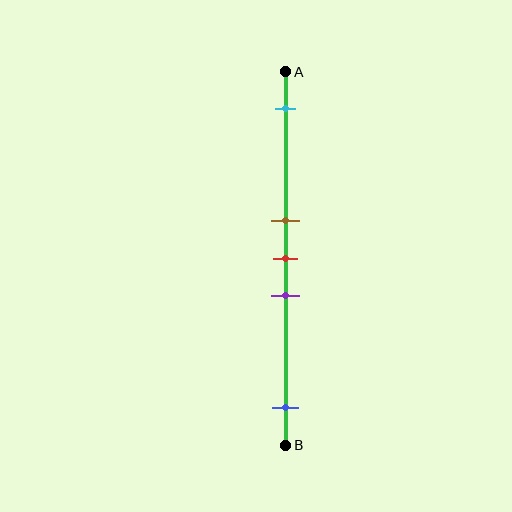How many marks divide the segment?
There are 5 marks dividing the segment.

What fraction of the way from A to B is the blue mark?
The blue mark is approximately 90% (0.9) of the way from A to B.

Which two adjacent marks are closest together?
The brown and red marks are the closest adjacent pair.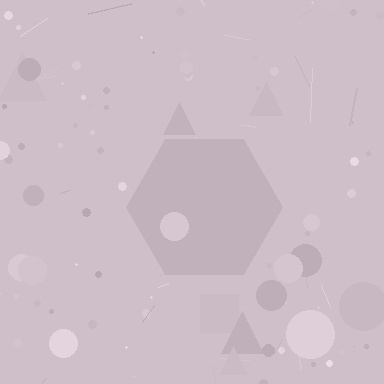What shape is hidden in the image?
A hexagon is hidden in the image.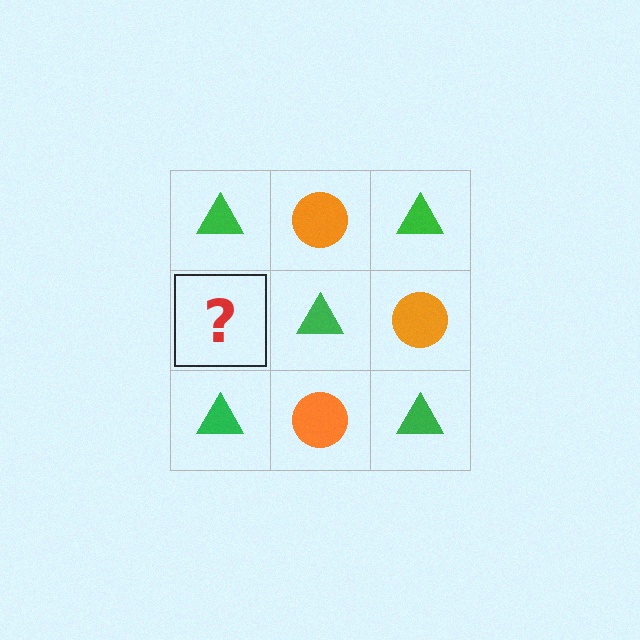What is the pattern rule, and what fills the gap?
The rule is that it alternates green triangle and orange circle in a checkerboard pattern. The gap should be filled with an orange circle.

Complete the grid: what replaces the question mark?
The question mark should be replaced with an orange circle.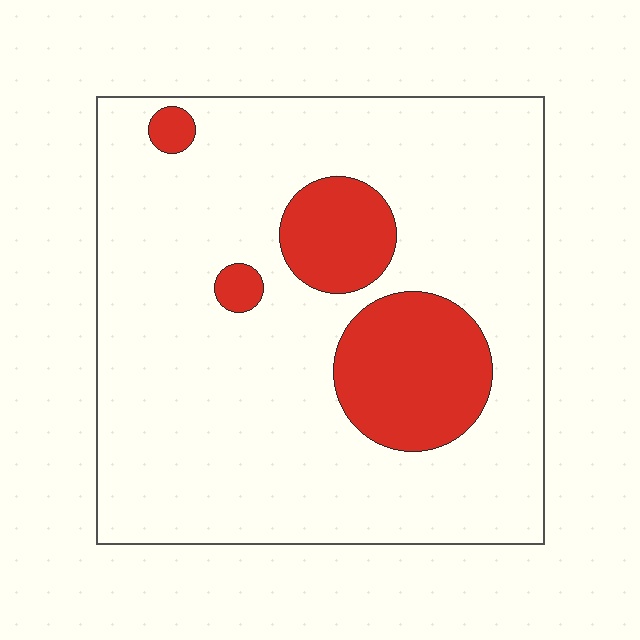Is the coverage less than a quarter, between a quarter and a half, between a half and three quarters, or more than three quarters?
Less than a quarter.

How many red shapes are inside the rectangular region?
4.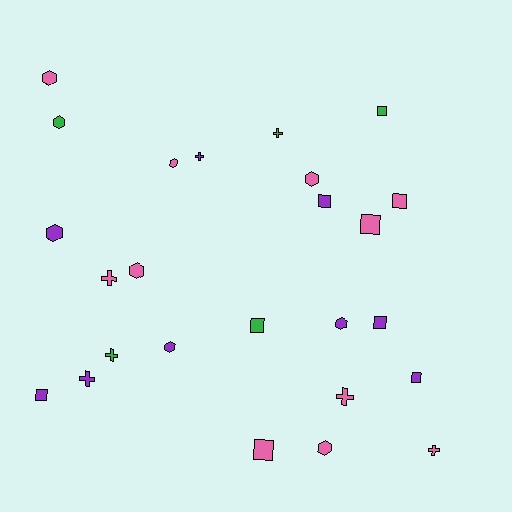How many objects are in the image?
There are 25 objects.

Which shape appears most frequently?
Hexagon, with 9 objects.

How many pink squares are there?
There are 3 pink squares.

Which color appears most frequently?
Pink, with 11 objects.